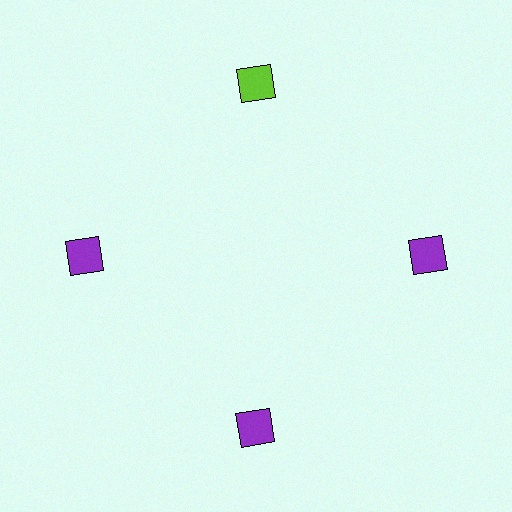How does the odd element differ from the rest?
It has a different color: lime instead of purple.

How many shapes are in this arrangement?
There are 4 shapes arranged in a ring pattern.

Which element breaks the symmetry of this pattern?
The lime diamond at roughly the 12 o'clock position breaks the symmetry. All other shapes are purple diamonds.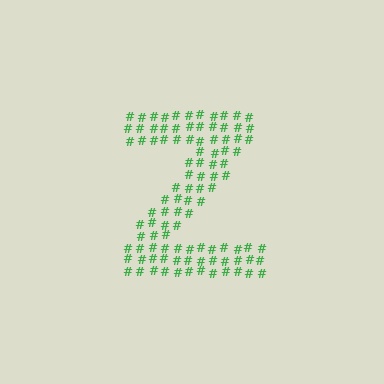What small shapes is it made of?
It is made of small hash symbols.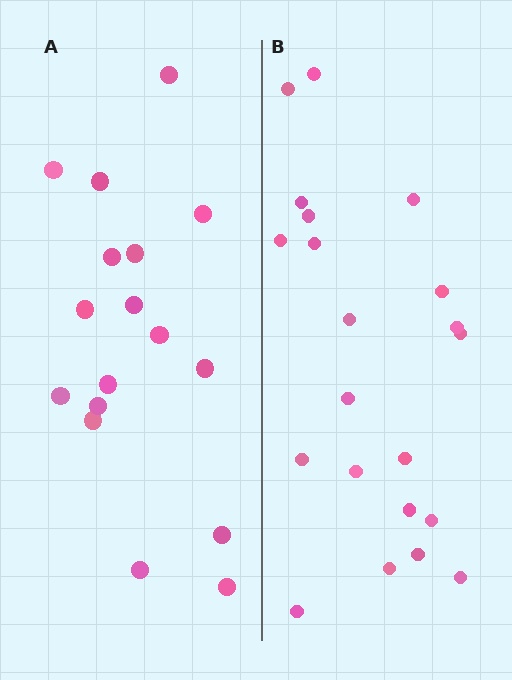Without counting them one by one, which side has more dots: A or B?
Region B (the right region) has more dots.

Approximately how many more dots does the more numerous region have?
Region B has about 4 more dots than region A.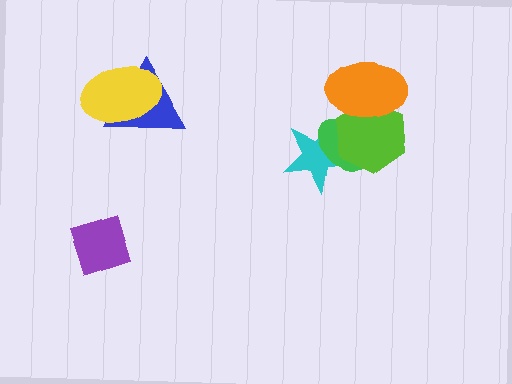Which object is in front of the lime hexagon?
The orange ellipse is in front of the lime hexagon.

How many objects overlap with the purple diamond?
0 objects overlap with the purple diamond.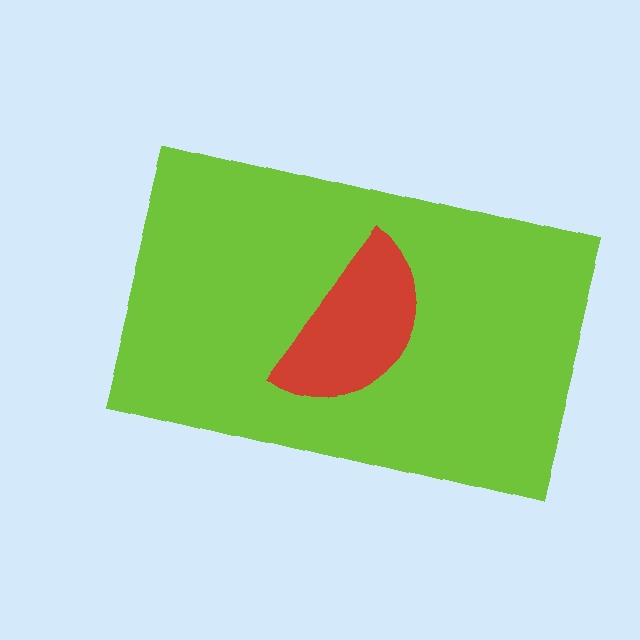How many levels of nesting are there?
2.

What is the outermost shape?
The lime rectangle.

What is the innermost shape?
The red semicircle.